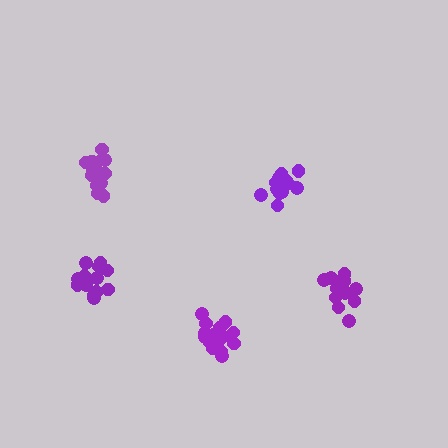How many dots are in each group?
Group 1: 15 dots, Group 2: 15 dots, Group 3: 19 dots, Group 4: 13 dots, Group 5: 16 dots (78 total).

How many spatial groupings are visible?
There are 5 spatial groupings.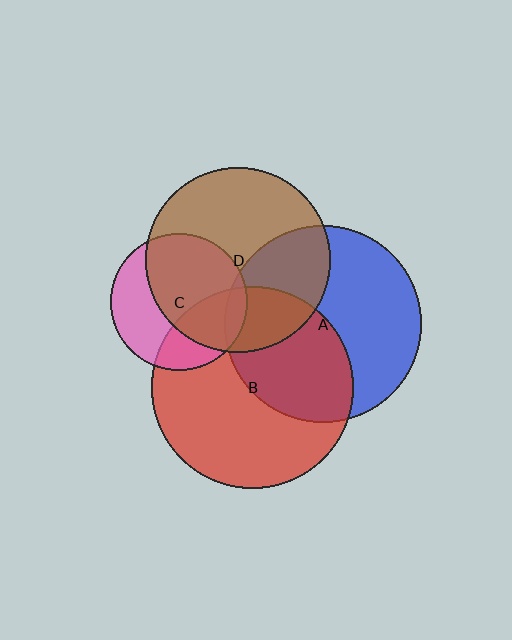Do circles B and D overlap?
Yes.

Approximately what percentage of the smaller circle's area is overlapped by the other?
Approximately 25%.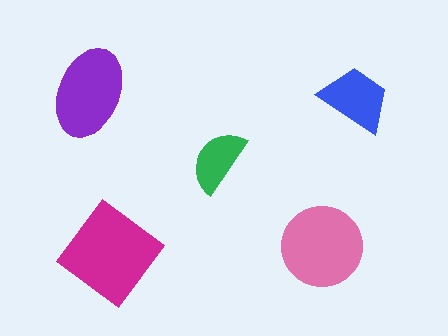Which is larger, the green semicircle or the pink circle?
The pink circle.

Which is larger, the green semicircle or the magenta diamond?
The magenta diamond.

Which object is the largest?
The magenta diamond.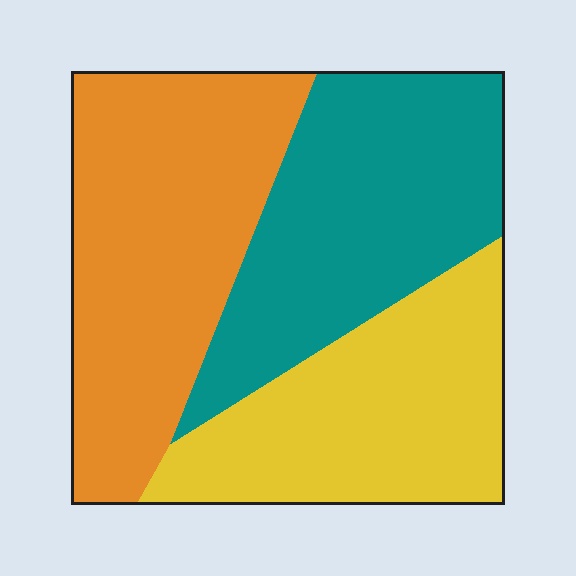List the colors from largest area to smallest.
From largest to smallest: orange, teal, yellow.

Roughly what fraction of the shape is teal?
Teal covers around 35% of the shape.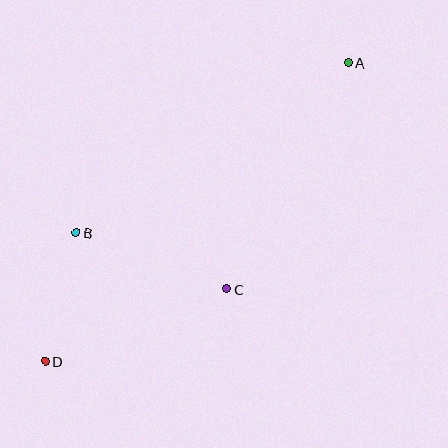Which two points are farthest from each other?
Points A and D are farthest from each other.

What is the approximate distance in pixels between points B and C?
The distance between B and C is approximately 161 pixels.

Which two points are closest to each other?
Points B and D are closest to each other.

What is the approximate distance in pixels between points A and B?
The distance between A and B is approximately 321 pixels.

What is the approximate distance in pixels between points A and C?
The distance between A and C is approximately 257 pixels.